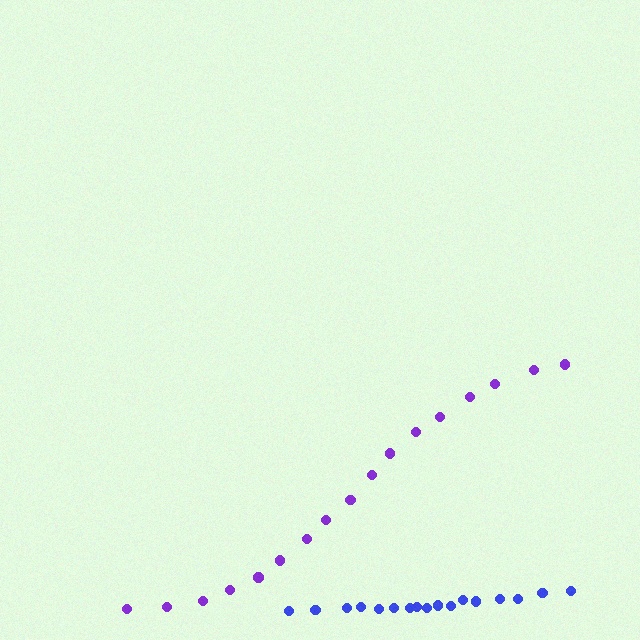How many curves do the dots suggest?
There are 2 distinct paths.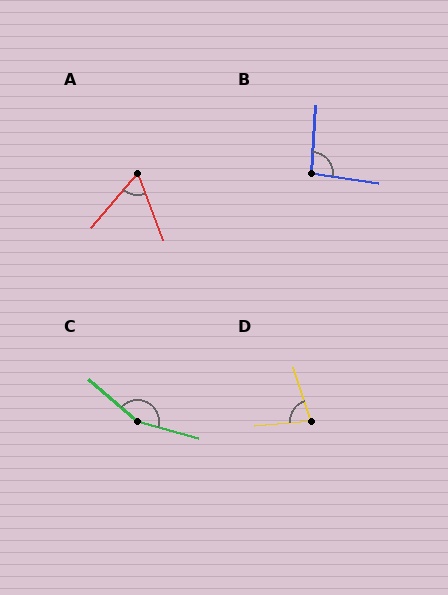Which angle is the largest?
C, at approximately 155 degrees.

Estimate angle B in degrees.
Approximately 94 degrees.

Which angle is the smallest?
A, at approximately 61 degrees.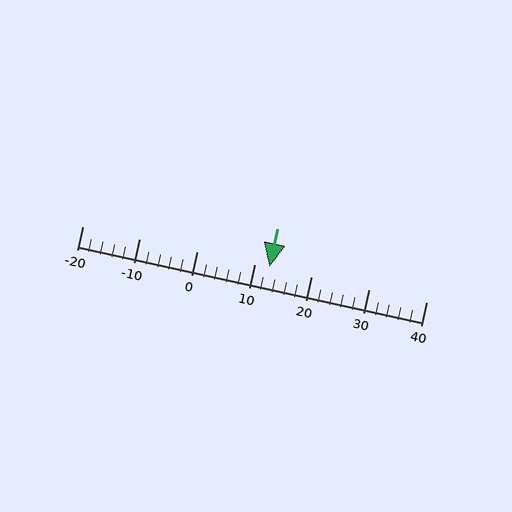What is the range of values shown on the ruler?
The ruler shows values from -20 to 40.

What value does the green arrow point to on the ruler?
The green arrow points to approximately 13.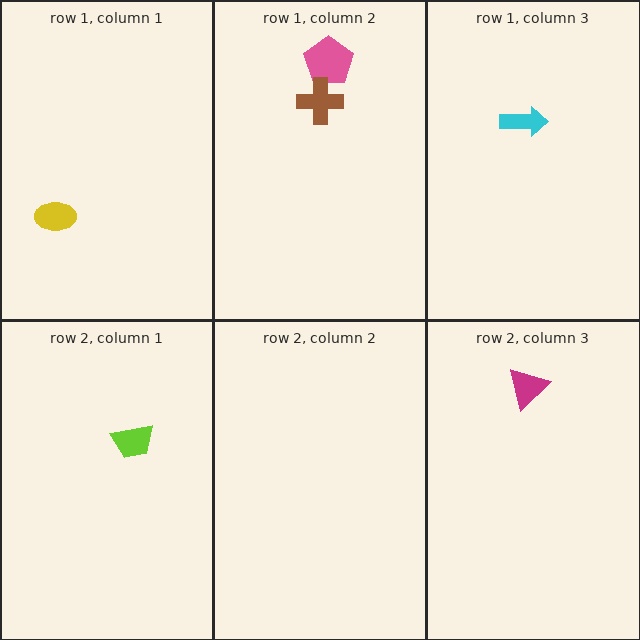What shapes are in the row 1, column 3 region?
The cyan arrow.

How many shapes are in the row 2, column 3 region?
1.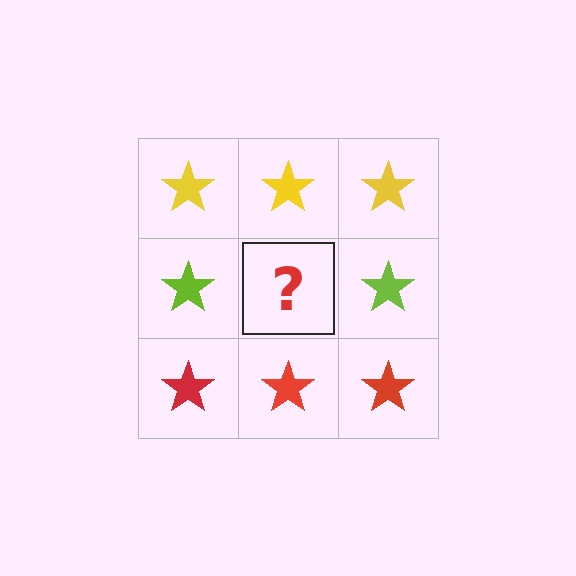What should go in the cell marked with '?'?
The missing cell should contain a lime star.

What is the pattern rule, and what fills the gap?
The rule is that each row has a consistent color. The gap should be filled with a lime star.